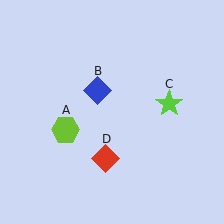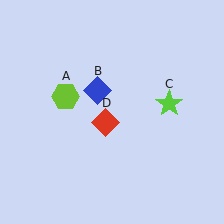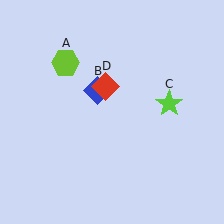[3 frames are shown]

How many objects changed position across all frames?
2 objects changed position: lime hexagon (object A), red diamond (object D).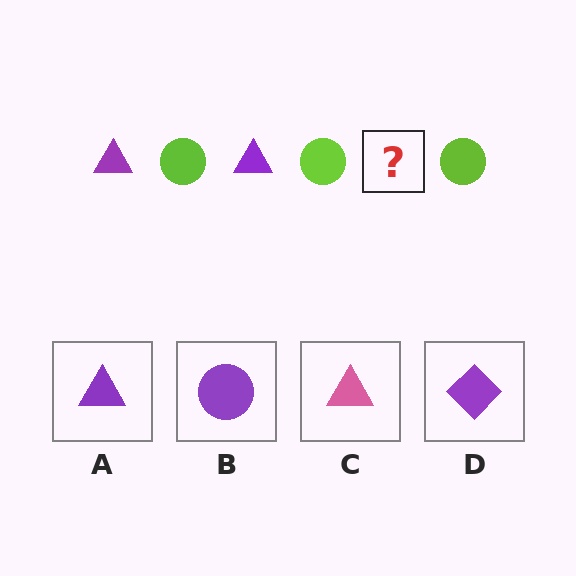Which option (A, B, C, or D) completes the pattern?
A.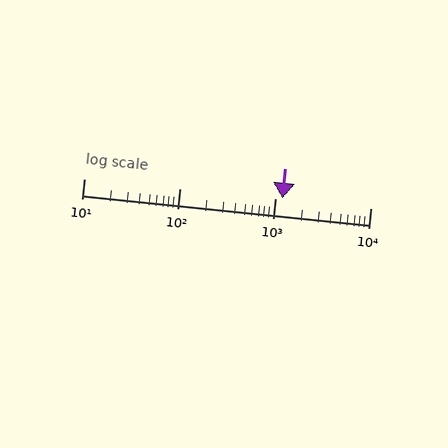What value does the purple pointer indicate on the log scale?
The pointer indicates approximately 1200.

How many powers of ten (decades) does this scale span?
The scale spans 3 decades, from 10 to 10000.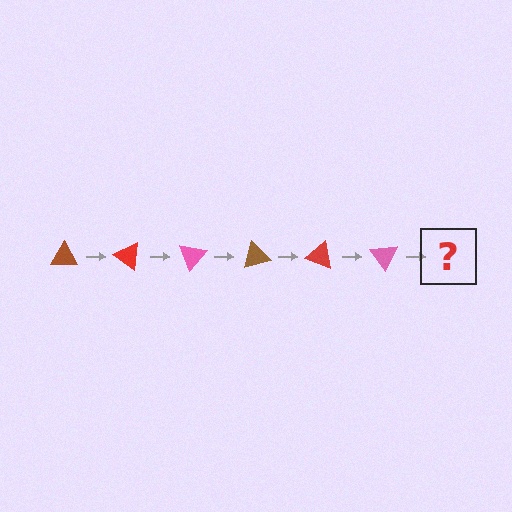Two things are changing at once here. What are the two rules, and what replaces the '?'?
The two rules are that it rotates 35 degrees each step and the color cycles through brown, red, and pink. The '?' should be a brown triangle, rotated 210 degrees from the start.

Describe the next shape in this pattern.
It should be a brown triangle, rotated 210 degrees from the start.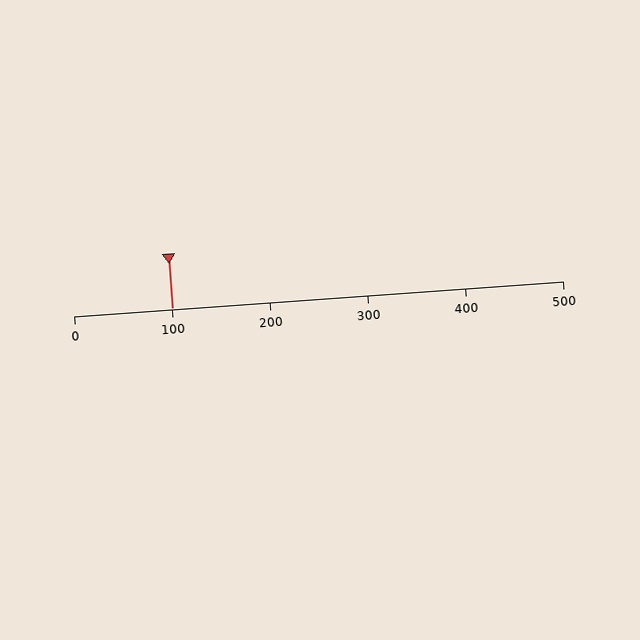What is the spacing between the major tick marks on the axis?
The major ticks are spaced 100 apart.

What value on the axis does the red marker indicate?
The marker indicates approximately 100.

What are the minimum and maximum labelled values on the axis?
The axis runs from 0 to 500.